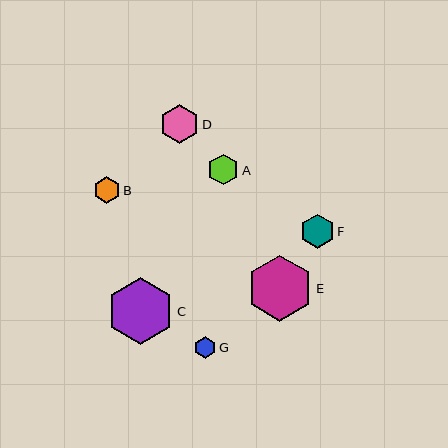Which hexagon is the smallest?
Hexagon G is the smallest with a size of approximately 21 pixels.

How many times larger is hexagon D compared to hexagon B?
Hexagon D is approximately 1.5 times the size of hexagon B.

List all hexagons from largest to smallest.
From largest to smallest: C, E, D, F, A, B, G.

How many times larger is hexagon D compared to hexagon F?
Hexagon D is approximately 1.2 times the size of hexagon F.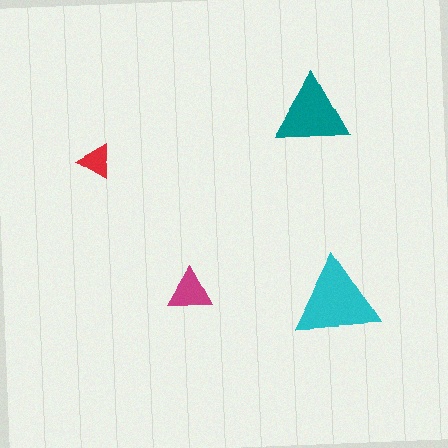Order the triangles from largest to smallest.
the cyan one, the teal one, the magenta one, the red one.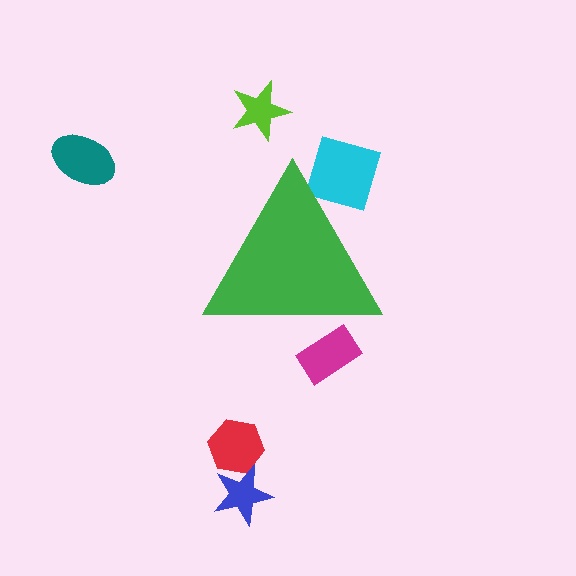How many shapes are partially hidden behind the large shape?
2 shapes are partially hidden.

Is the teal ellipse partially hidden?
No, the teal ellipse is fully visible.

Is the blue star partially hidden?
No, the blue star is fully visible.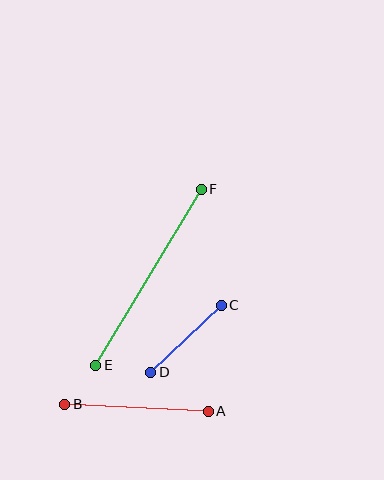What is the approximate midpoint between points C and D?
The midpoint is at approximately (186, 339) pixels.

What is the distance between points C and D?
The distance is approximately 97 pixels.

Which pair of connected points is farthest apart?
Points E and F are farthest apart.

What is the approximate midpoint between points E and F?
The midpoint is at approximately (148, 277) pixels.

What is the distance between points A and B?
The distance is approximately 144 pixels.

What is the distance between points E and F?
The distance is approximately 205 pixels.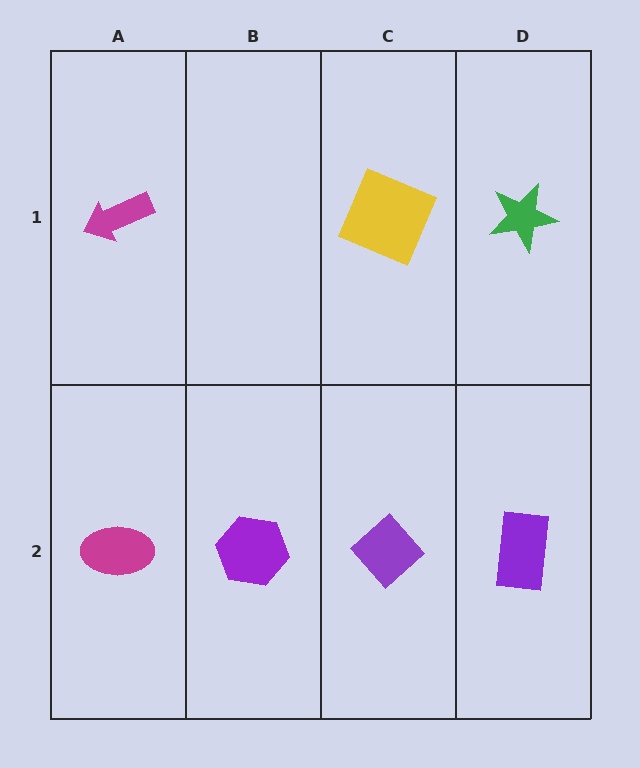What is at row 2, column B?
A purple hexagon.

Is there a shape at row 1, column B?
No, that cell is empty.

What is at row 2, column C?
A purple diamond.